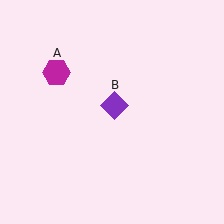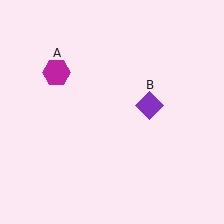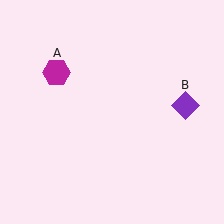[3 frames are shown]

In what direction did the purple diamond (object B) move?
The purple diamond (object B) moved right.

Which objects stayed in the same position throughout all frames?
Magenta hexagon (object A) remained stationary.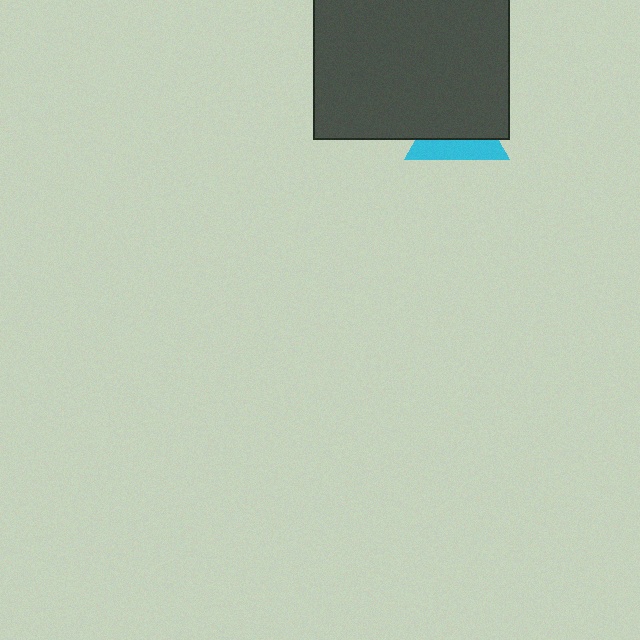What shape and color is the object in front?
The object in front is a dark gray rectangle.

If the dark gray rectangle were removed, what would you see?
You would see the complete cyan triangle.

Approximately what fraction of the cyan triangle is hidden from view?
Roughly 61% of the cyan triangle is hidden behind the dark gray rectangle.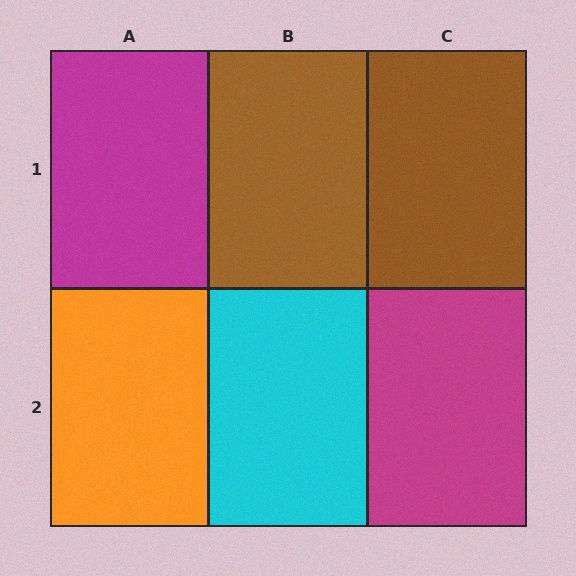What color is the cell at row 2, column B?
Cyan.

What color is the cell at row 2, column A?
Orange.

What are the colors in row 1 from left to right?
Magenta, brown, brown.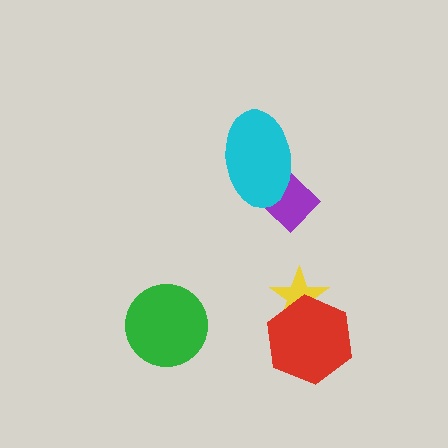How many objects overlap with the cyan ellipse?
1 object overlaps with the cyan ellipse.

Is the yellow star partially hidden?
Yes, it is partially covered by another shape.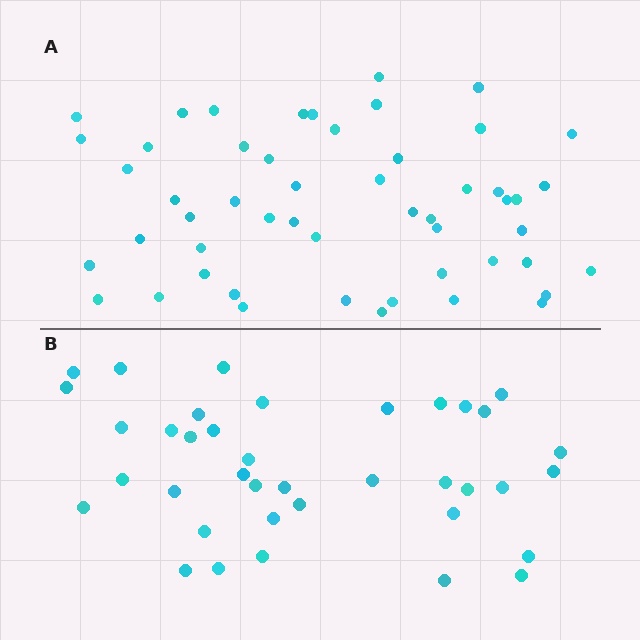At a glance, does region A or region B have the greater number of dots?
Region A (the top region) has more dots.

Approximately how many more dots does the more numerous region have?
Region A has approximately 15 more dots than region B.